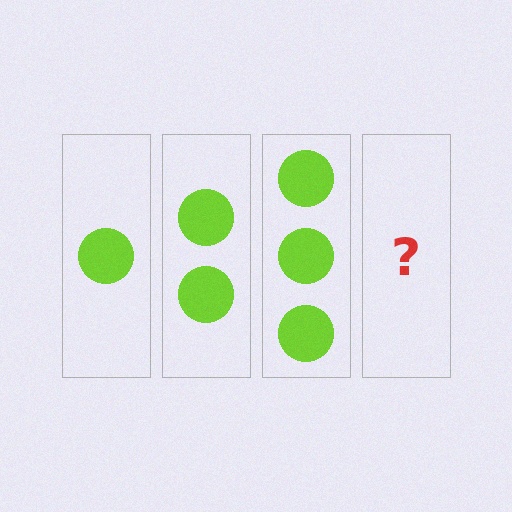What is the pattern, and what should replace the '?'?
The pattern is that each step adds one more circle. The '?' should be 4 circles.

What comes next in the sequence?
The next element should be 4 circles.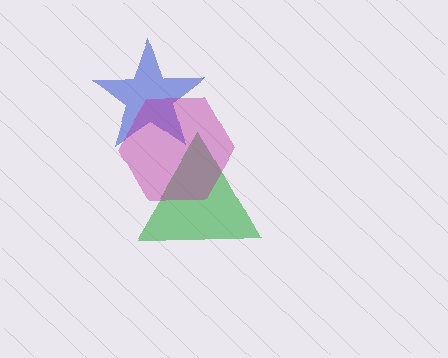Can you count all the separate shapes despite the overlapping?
Yes, there are 3 separate shapes.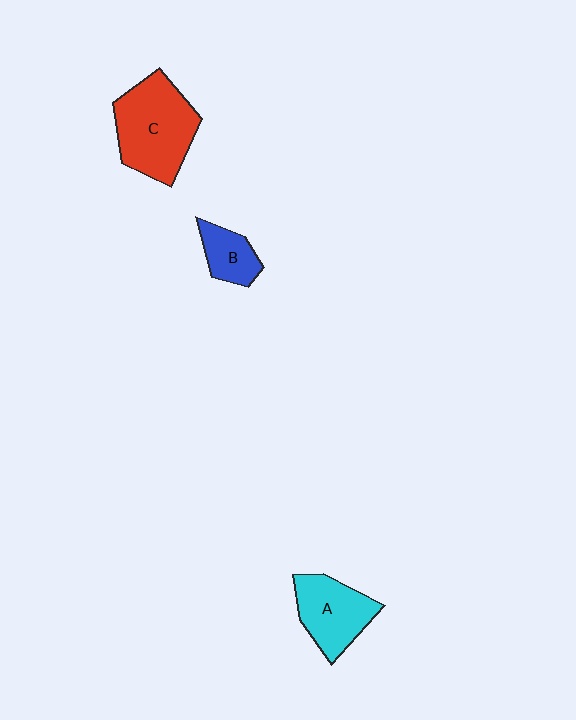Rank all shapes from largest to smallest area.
From largest to smallest: C (red), A (cyan), B (blue).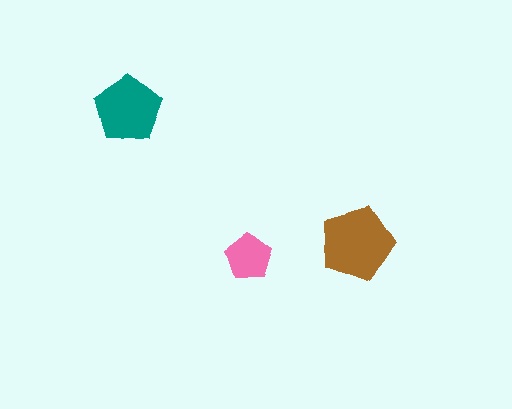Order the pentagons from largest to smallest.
the brown one, the teal one, the pink one.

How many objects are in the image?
There are 3 objects in the image.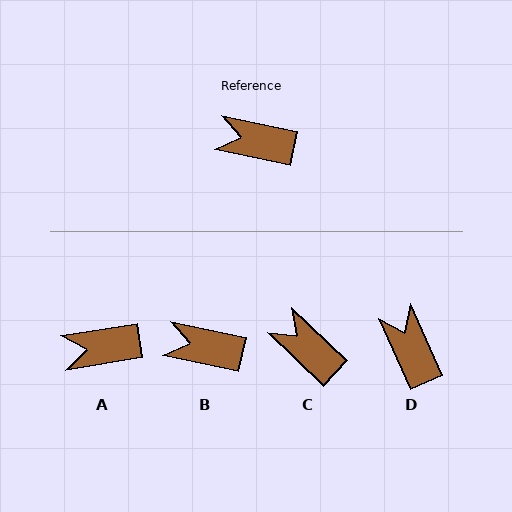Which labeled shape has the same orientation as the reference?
B.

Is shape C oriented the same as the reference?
No, it is off by about 32 degrees.